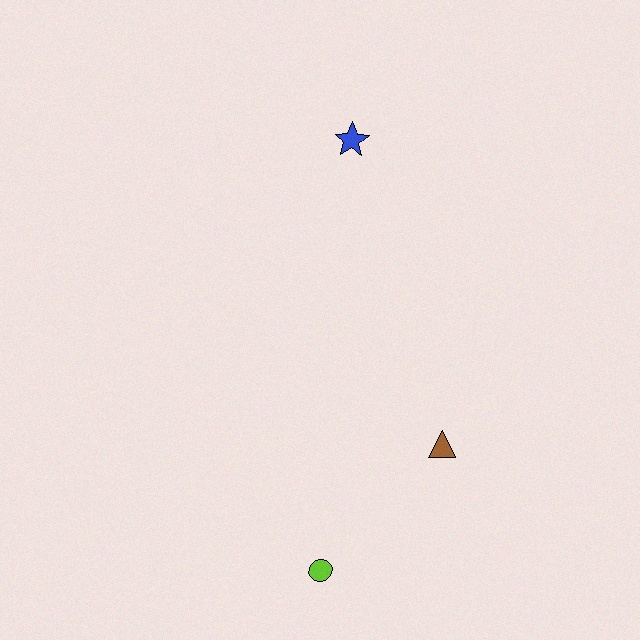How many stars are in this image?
There is 1 star.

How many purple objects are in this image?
There are no purple objects.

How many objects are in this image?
There are 3 objects.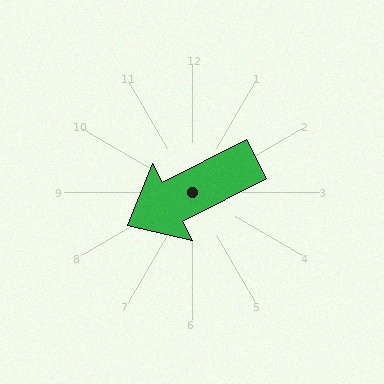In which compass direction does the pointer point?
Southwest.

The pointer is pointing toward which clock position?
Roughly 8 o'clock.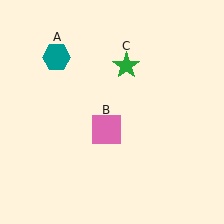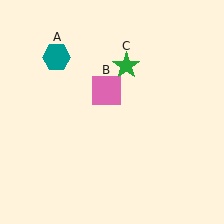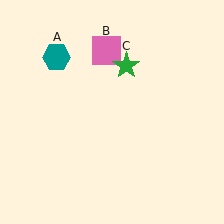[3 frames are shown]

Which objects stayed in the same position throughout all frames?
Teal hexagon (object A) and green star (object C) remained stationary.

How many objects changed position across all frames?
1 object changed position: pink square (object B).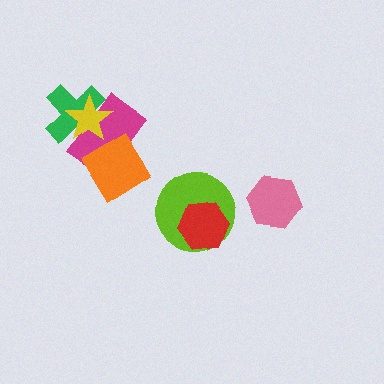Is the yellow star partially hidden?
No, no other shape covers it.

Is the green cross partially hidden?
Yes, it is partially covered by another shape.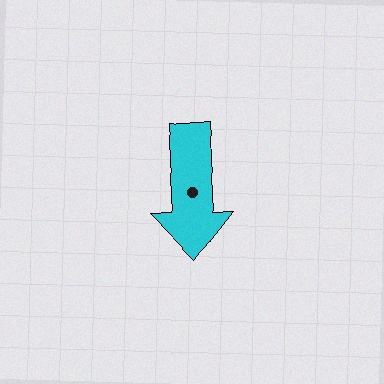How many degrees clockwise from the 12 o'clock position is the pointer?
Approximately 177 degrees.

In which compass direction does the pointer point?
South.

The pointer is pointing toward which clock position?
Roughly 6 o'clock.